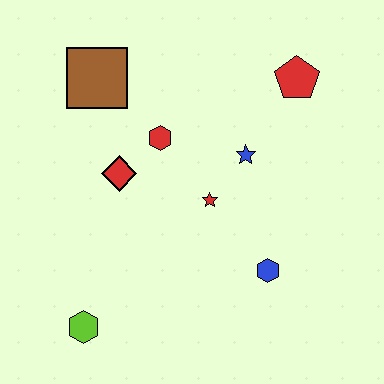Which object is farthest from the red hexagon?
The lime hexagon is farthest from the red hexagon.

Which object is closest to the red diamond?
The red hexagon is closest to the red diamond.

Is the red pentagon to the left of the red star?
No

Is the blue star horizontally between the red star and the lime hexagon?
No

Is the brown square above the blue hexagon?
Yes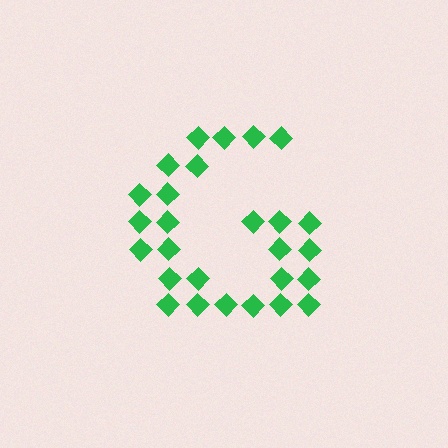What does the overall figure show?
The overall figure shows the letter G.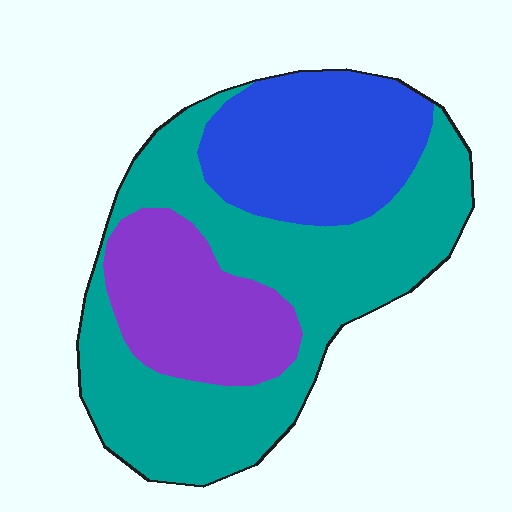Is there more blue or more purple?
Blue.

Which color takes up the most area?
Teal, at roughly 55%.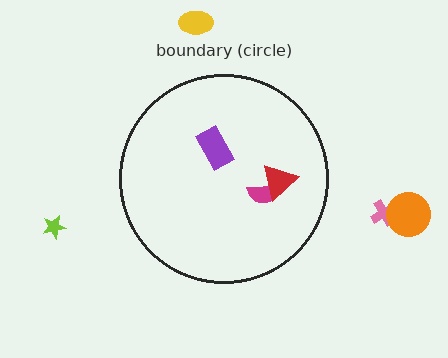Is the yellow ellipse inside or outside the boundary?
Outside.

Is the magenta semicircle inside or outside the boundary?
Inside.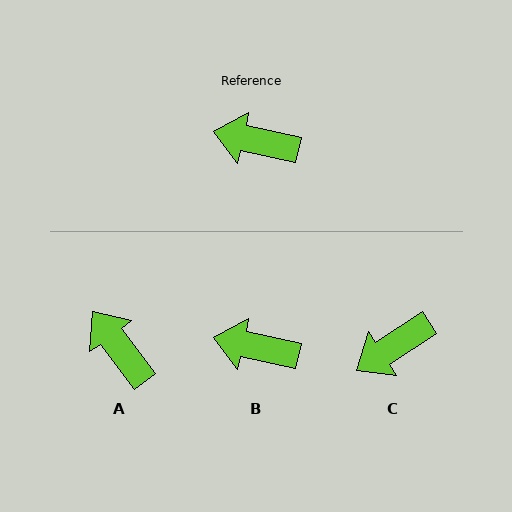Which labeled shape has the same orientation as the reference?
B.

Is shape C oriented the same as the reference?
No, it is off by about 46 degrees.